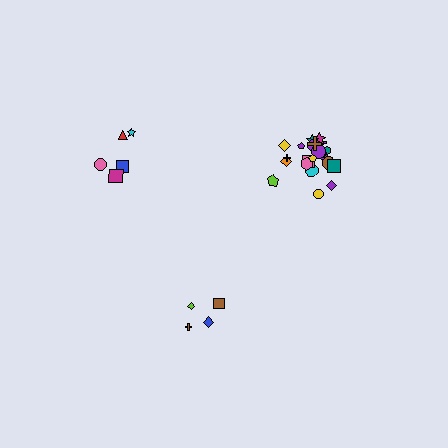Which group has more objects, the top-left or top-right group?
The top-right group.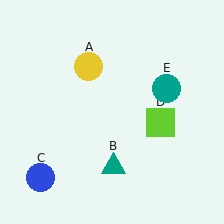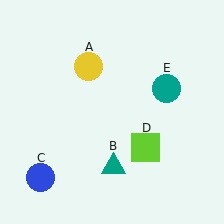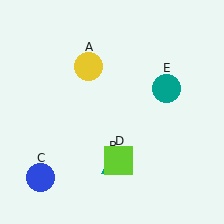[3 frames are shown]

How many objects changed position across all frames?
1 object changed position: lime square (object D).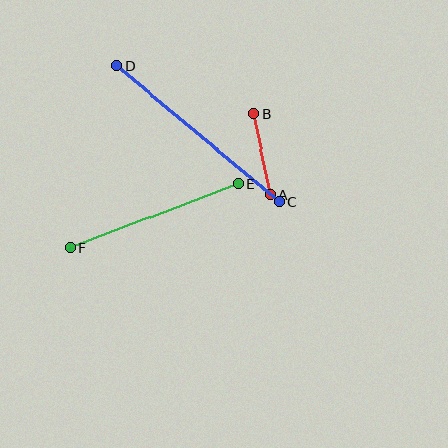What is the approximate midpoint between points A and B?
The midpoint is at approximately (262, 154) pixels.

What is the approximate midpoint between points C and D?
The midpoint is at approximately (198, 134) pixels.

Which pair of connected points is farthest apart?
Points C and D are farthest apart.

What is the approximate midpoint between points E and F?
The midpoint is at approximately (154, 216) pixels.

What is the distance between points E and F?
The distance is approximately 180 pixels.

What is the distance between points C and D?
The distance is approximately 212 pixels.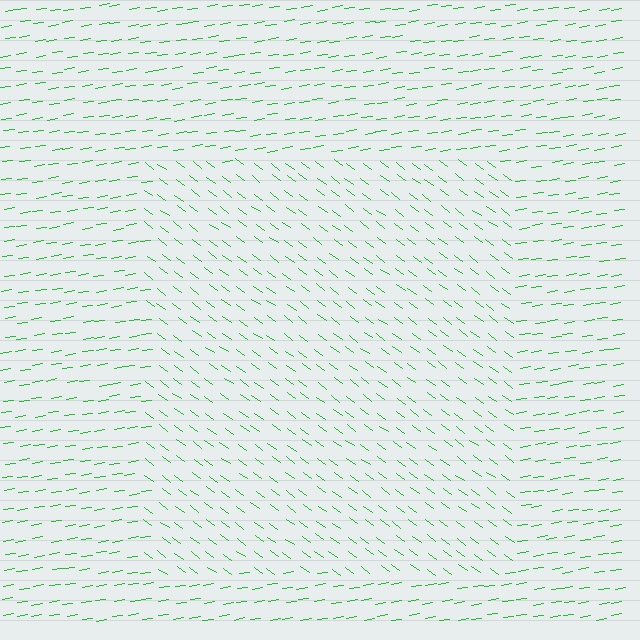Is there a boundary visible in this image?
Yes, there is a texture boundary formed by a change in line orientation.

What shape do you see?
I see a rectangle.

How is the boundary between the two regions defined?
The boundary is defined purely by a change in line orientation (approximately 45 degrees difference). All lines are the same color and thickness.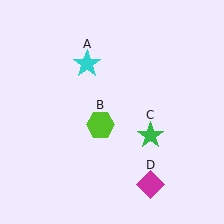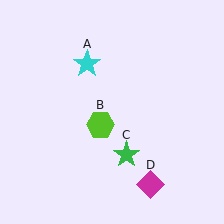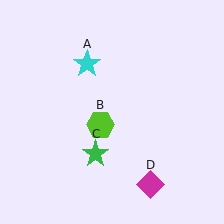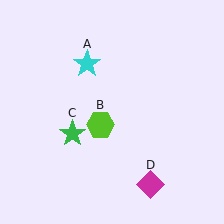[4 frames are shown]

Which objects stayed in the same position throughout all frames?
Cyan star (object A) and lime hexagon (object B) and magenta diamond (object D) remained stationary.